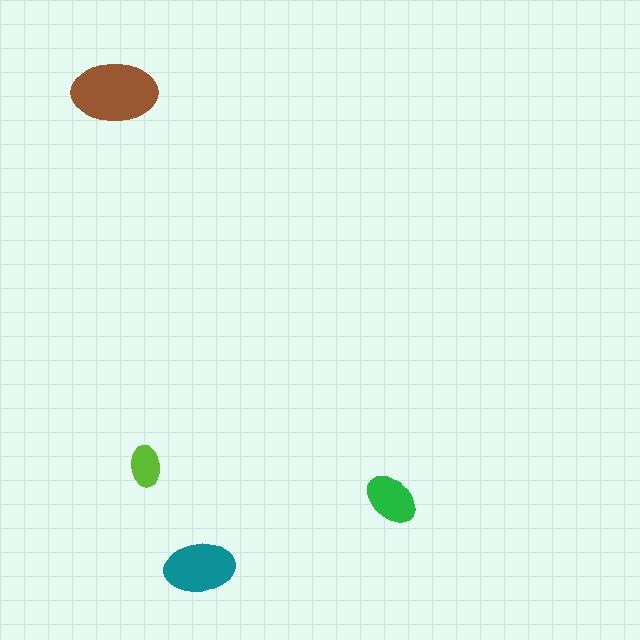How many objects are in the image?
There are 4 objects in the image.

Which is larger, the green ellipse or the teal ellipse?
The teal one.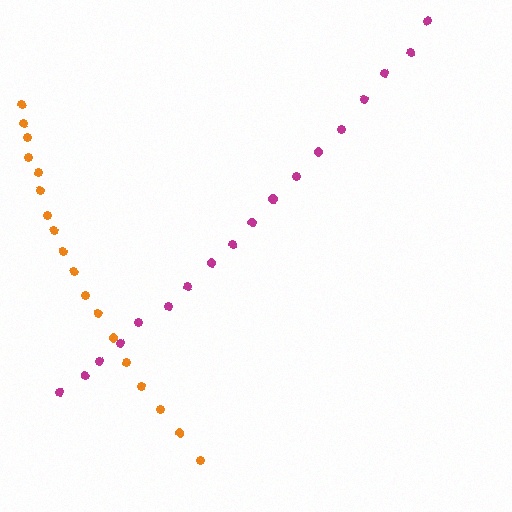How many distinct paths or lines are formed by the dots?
There are 2 distinct paths.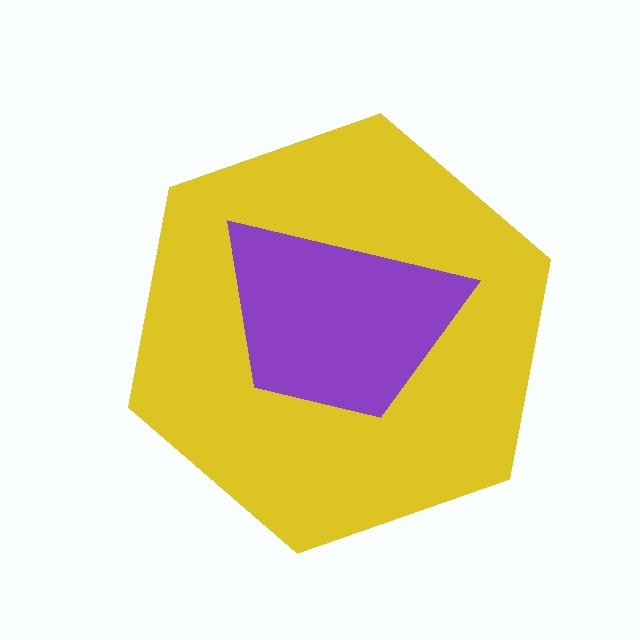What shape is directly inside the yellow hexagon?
The purple trapezoid.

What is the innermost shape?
The purple trapezoid.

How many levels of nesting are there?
2.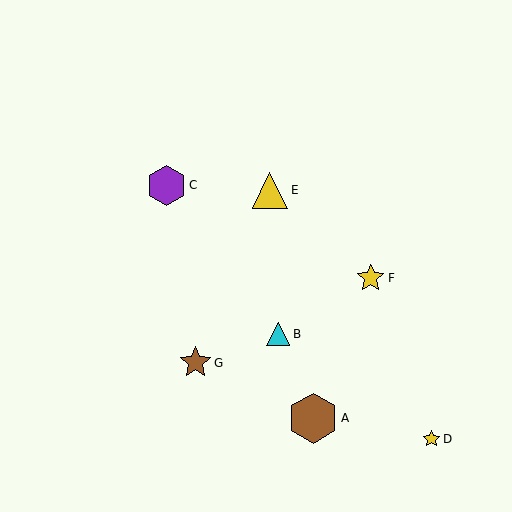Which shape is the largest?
The brown hexagon (labeled A) is the largest.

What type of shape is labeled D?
Shape D is a yellow star.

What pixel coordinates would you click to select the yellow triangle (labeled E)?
Click at (270, 190) to select the yellow triangle E.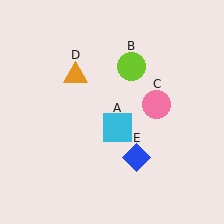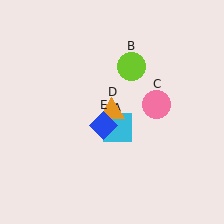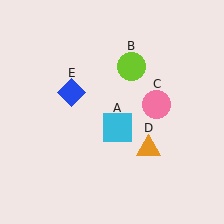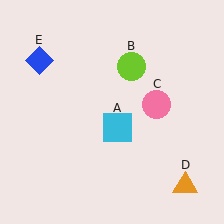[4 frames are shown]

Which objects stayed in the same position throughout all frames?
Cyan square (object A) and lime circle (object B) and pink circle (object C) remained stationary.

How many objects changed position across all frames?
2 objects changed position: orange triangle (object D), blue diamond (object E).